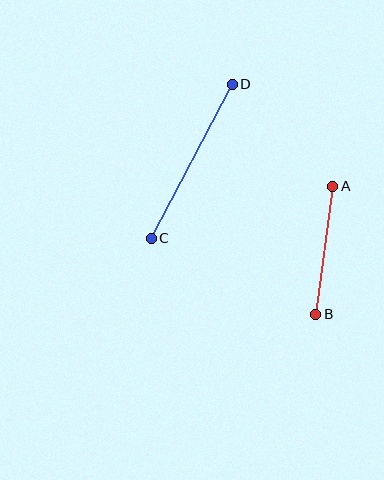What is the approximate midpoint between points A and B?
The midpoint is at approximately (324, 250) pixels.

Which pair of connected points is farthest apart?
Points C and D are farthest apart.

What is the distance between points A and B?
The distance is approximately 129 pixels.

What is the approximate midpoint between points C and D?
The midpoint is at approximately (192, 161) pixels.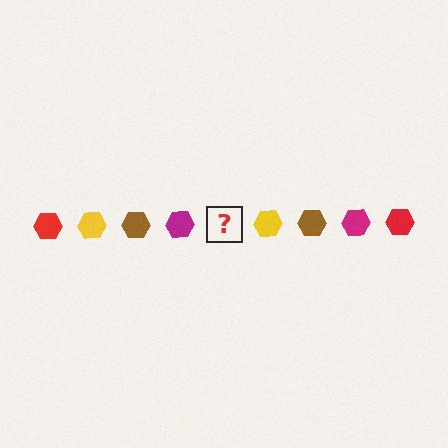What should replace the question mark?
The question mark should be replaced with a red hexagon.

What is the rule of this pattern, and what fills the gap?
The rule is that the pattern cycles through red, yellow, brown, magenta hexagons. The gap should be filled with a red hexagon.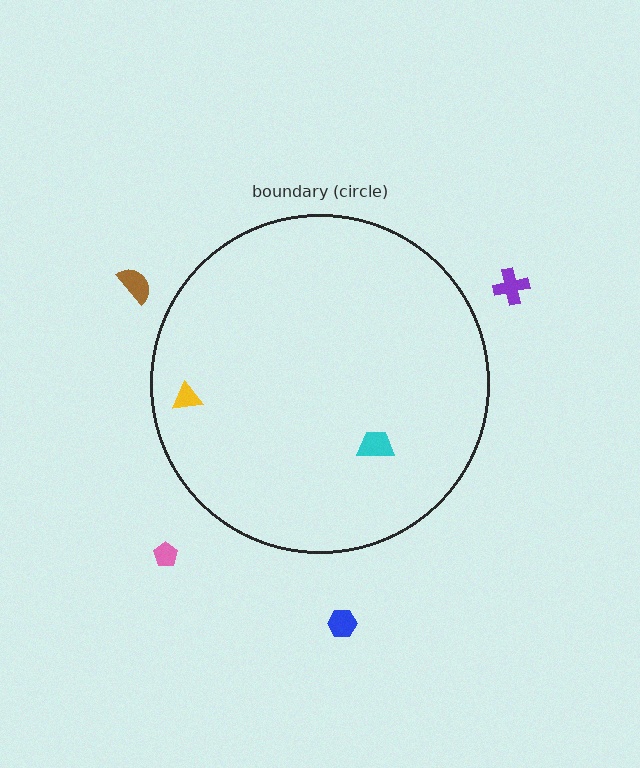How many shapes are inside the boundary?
2 inside, 4 outside.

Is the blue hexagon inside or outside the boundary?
Outside.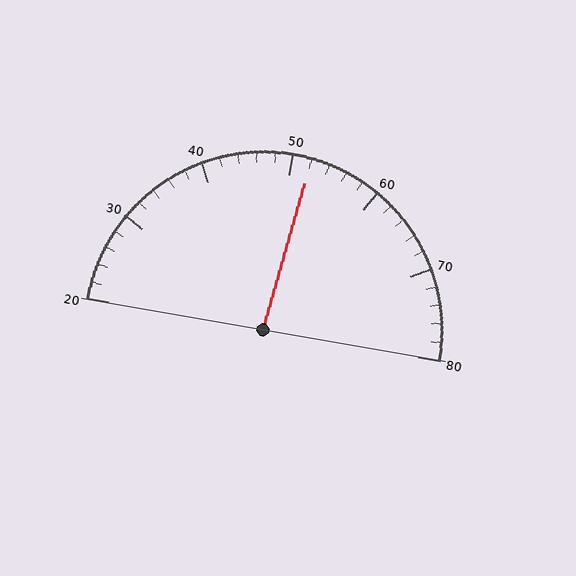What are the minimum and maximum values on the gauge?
The gauge ranges from 20 to 80.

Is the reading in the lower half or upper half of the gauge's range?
The reading is in the upper half of the range (20 to 80).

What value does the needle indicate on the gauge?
The needle indicates approximately 52.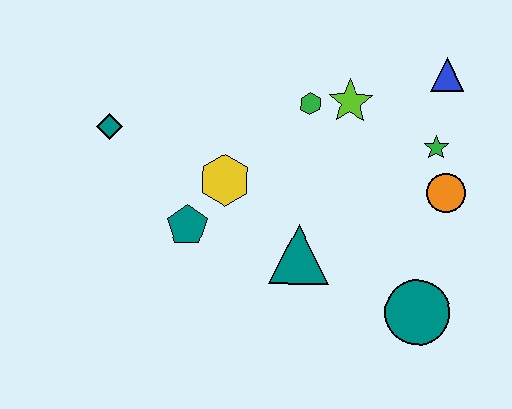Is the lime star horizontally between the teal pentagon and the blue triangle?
Yes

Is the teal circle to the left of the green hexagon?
No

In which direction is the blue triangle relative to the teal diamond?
The blue triangle is to the right of the teal diamond.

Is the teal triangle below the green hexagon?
Yes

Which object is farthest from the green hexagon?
The teal circle is farthest from the green hexagon.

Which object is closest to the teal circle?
The orange circle is closest to the teal circle.